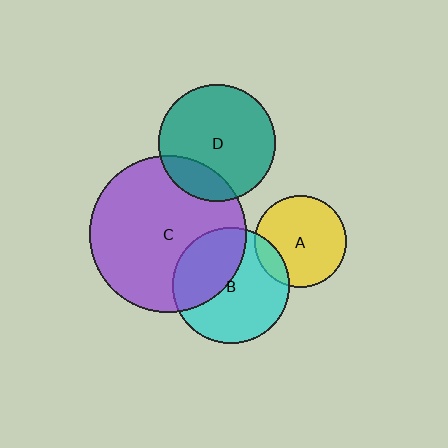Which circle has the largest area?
Circle C (purple).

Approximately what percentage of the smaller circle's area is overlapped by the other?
Approximately 15%.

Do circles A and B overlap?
Yes.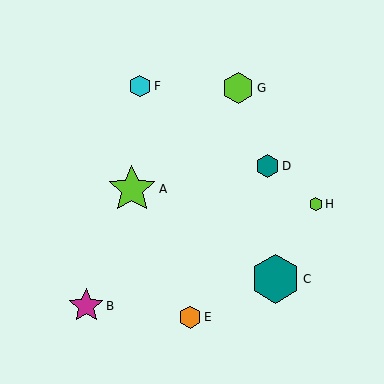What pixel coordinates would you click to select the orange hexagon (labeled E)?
Click at (190, 317) to select the orange hexagon E.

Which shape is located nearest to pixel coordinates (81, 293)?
The magenta star (labeled B) at (86, 306) is nearest to that location.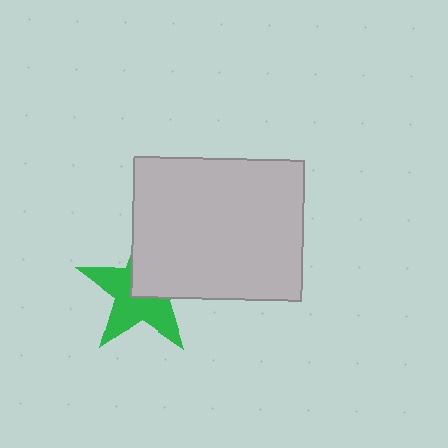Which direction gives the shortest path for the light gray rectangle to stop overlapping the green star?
Moving toward the upper-right gives the shortest separation.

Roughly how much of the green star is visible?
About half of it is visible (roughly 56%).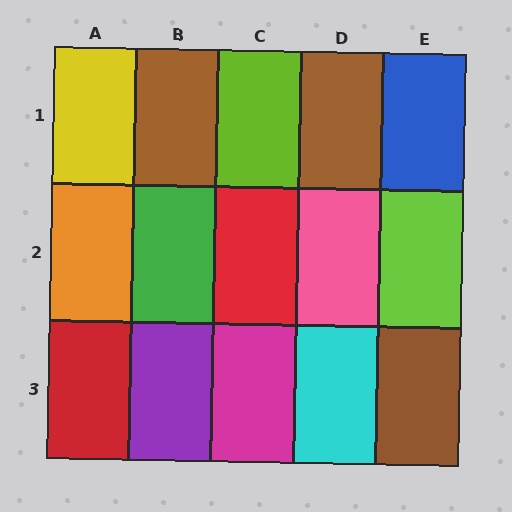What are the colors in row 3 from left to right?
Red, purple, magenta, cyan, brown.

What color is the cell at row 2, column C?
Red.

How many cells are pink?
1 cell is pink.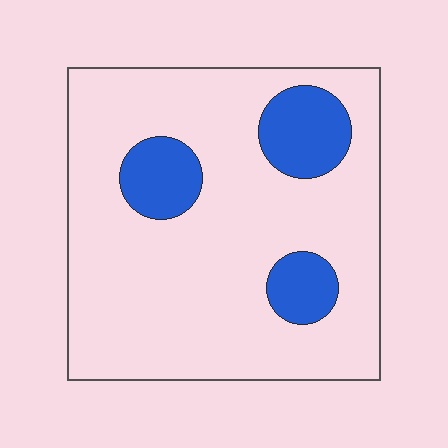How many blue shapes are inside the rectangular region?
3.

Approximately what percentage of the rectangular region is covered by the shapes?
Approximately 15%.